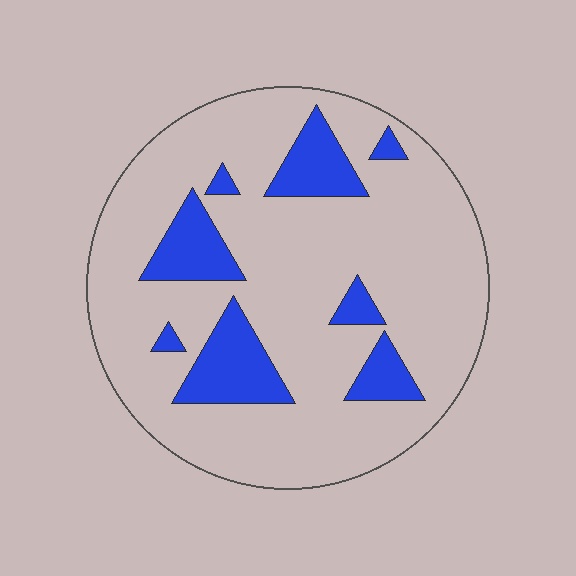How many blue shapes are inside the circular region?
8.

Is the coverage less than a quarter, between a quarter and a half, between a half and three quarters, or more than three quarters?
Less than a quarter.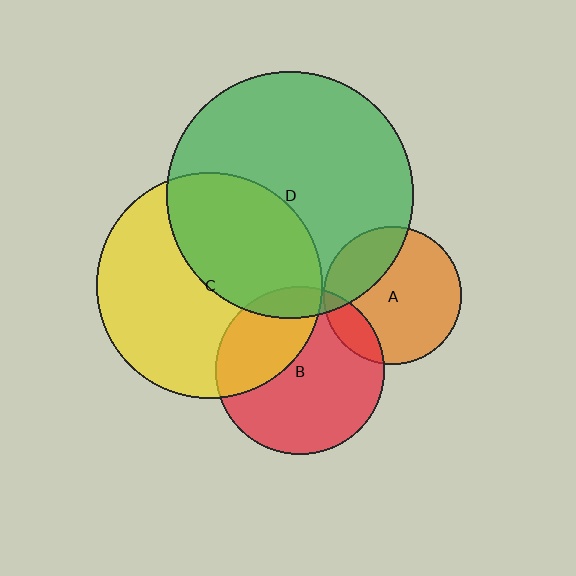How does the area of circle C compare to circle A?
Approximately 2.7 times.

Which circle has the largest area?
Circle D (green).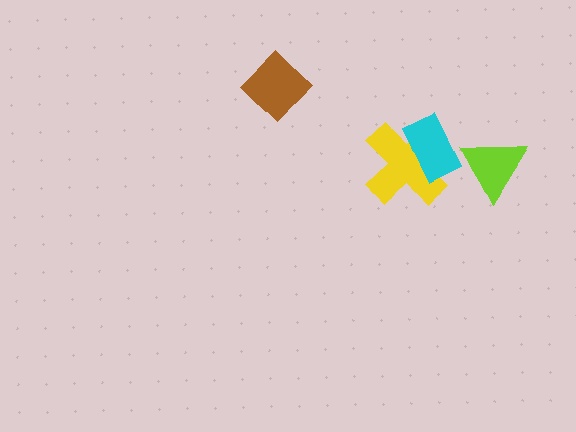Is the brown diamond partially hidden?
No, no other shape covers it.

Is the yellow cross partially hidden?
Yes, it is partially covered by another shape.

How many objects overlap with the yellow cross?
1 object overlaps with the yellow cross.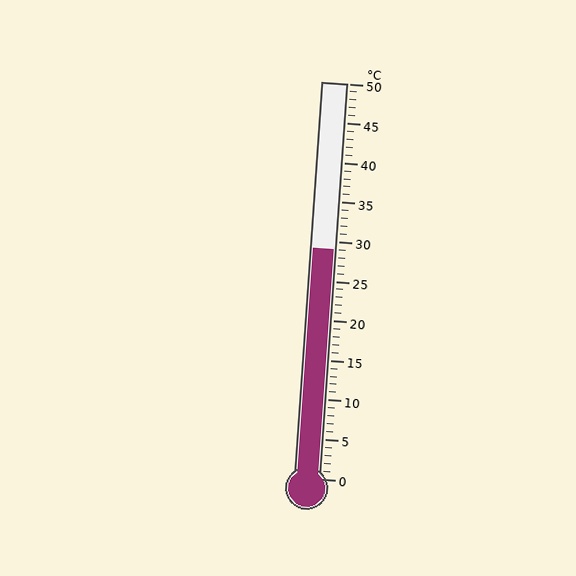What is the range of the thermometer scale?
The thermometer scale ranges from 0°C to 50°C.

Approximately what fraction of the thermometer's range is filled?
The thermometer is filled to approximately 60% of its range.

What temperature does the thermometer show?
The thermometer shows approximately 29°C.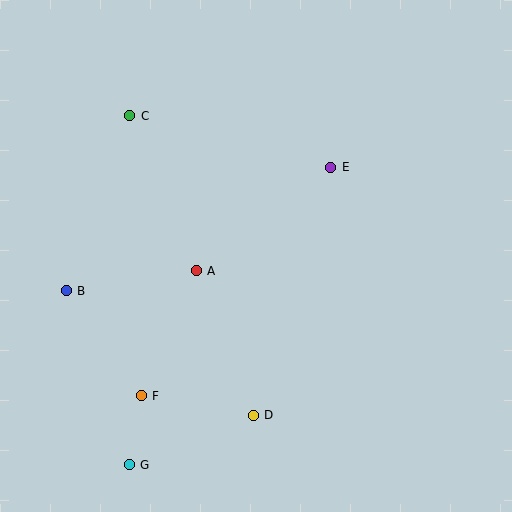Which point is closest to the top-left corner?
Point C is closest to the top-left corner.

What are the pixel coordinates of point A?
Point A is at (196, 271).